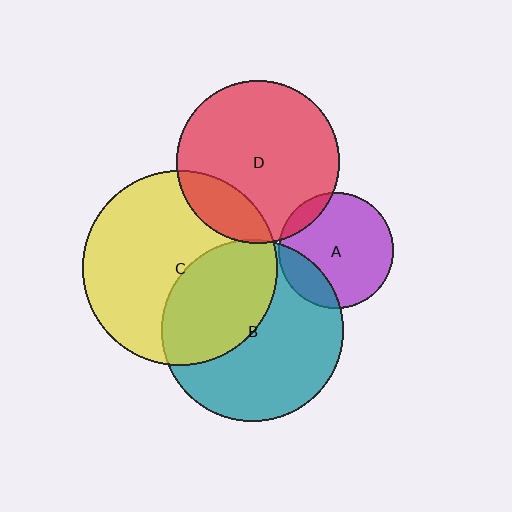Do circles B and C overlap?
Yes.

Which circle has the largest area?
Circle C (yellow).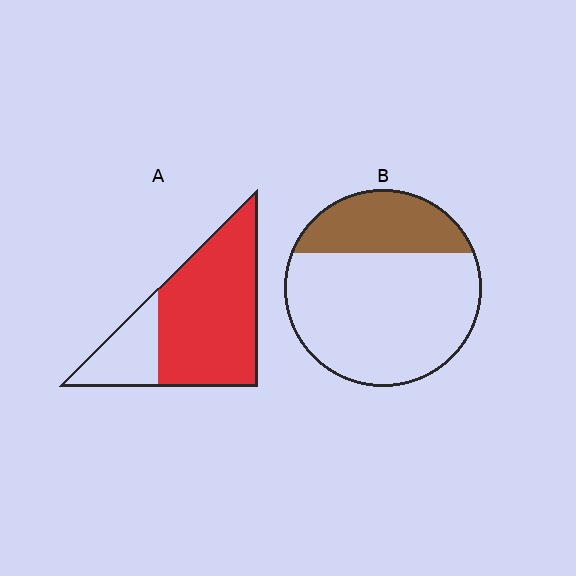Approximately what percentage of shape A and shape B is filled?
A is approximately 75% and B is approximately 30%.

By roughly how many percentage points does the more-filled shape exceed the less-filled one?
By roughly 45 percentage points (A over B).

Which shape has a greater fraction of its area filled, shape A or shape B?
Shape A.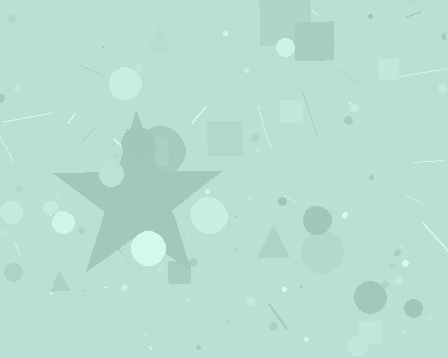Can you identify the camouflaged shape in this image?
The camouflaged shape is a star.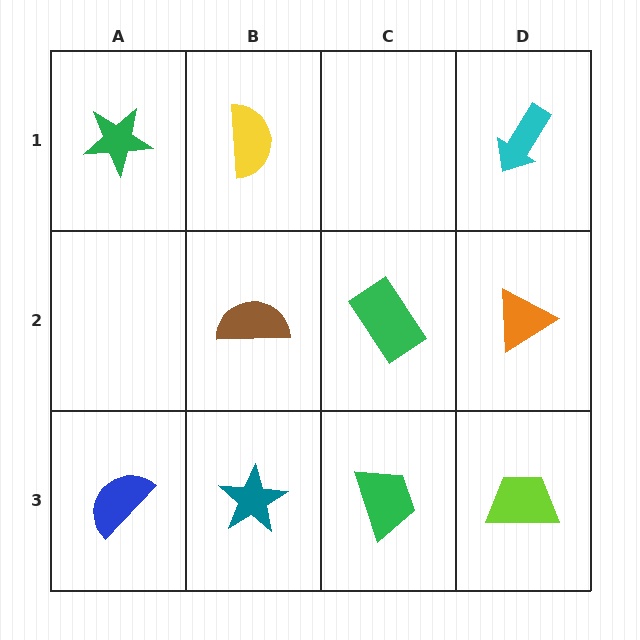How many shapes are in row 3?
4 shapes.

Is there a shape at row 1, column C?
No, that cell is empty.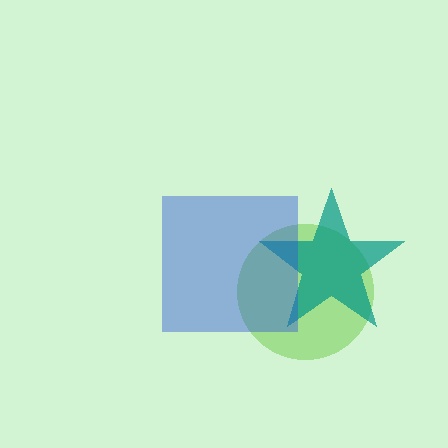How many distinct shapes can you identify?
There are 3 distinct shapes: a lime circle, a teal star, a blue square.